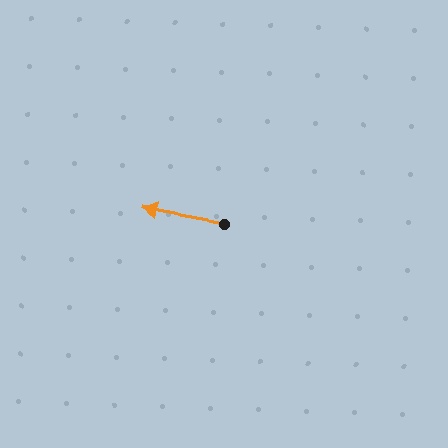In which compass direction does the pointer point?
West.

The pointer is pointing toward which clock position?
Roughly 9 o'clock.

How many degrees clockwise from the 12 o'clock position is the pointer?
Approximately 280 degrees.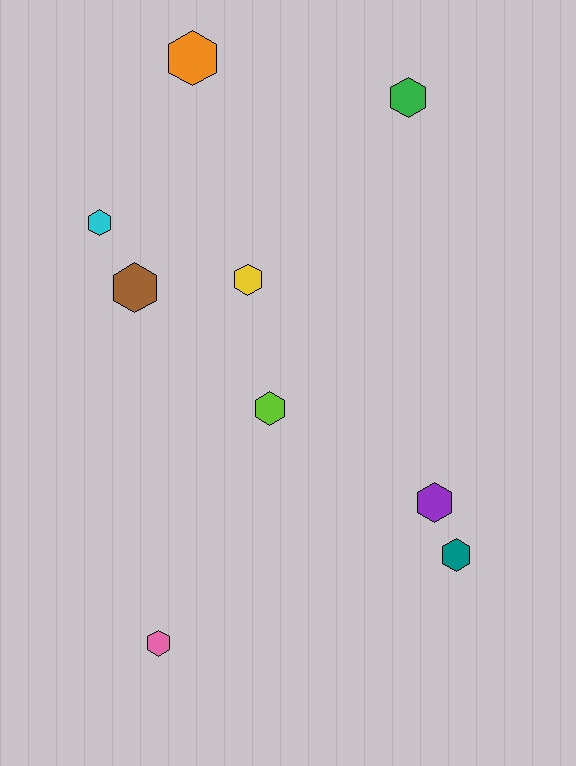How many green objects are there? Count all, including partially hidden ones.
There is 1 green object.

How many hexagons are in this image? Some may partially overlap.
There are 9 hexagons.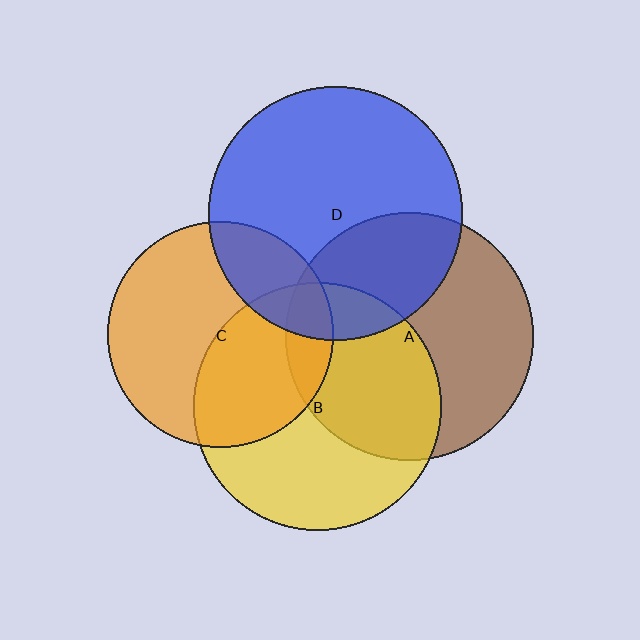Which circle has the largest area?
Circle D (blue).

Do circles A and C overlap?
Yes.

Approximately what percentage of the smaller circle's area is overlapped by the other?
Approximately 10%.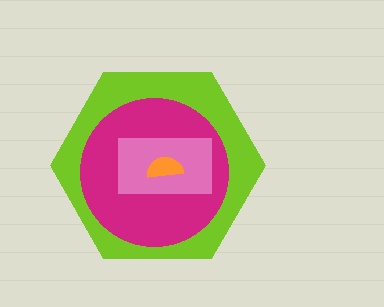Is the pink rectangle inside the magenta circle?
Yes.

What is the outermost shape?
The lime hexagon.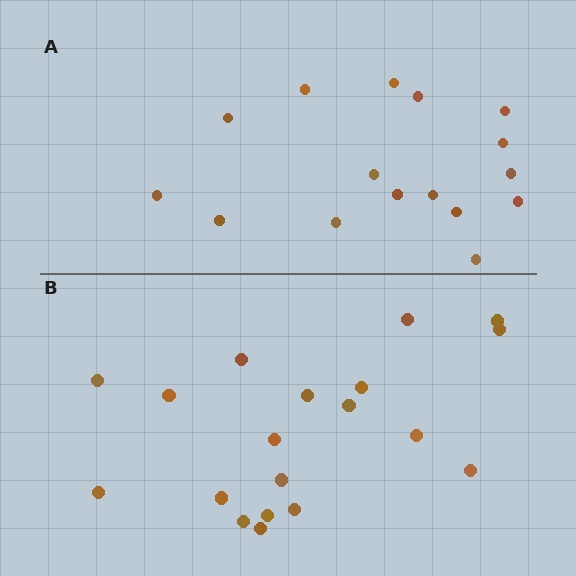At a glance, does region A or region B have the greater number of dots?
Region B (the bottom region) has more dots.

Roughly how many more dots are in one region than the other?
Region B has just a few more — roughly 2 or 3 more dots than region A.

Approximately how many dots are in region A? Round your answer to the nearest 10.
About 20 dots. (The exact count is 16, which rounds to 20.)